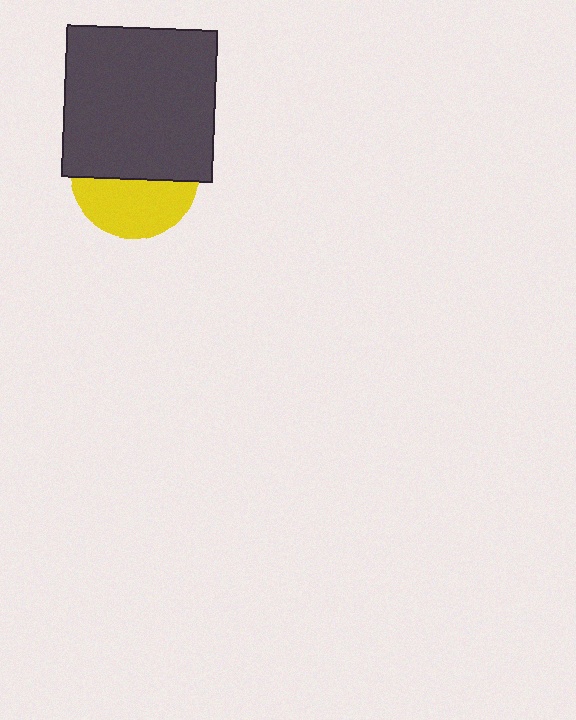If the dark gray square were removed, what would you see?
You would see the complete yellow circle.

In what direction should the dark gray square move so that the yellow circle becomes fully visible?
The dark gray square should move up. That is the shortest direction to clear the overlap and leave the yellow circle fully visible.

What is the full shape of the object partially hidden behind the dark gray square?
The partially hidden object is a yellow circle.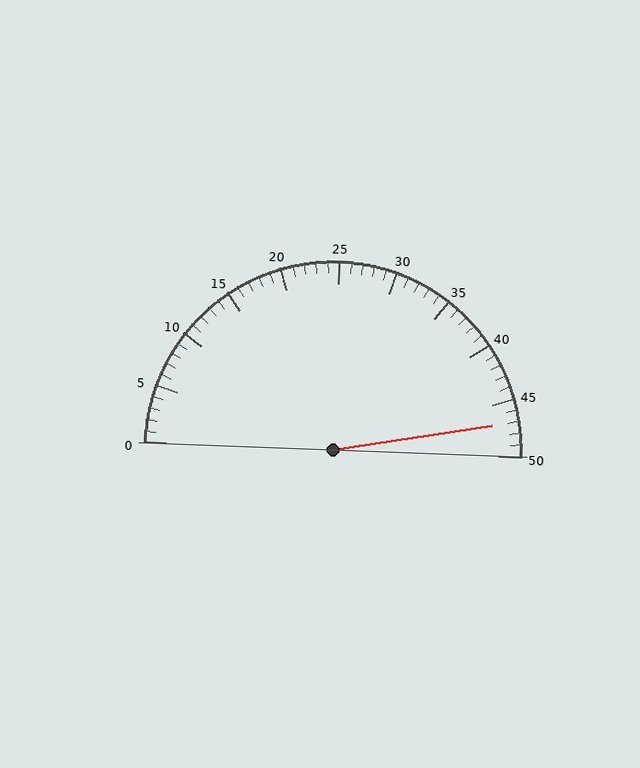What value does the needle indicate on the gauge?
The needle indicates approximately 47.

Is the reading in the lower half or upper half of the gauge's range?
The reading is in the upper half of the range (0 to 50).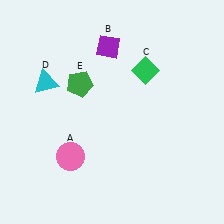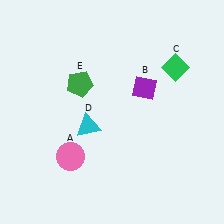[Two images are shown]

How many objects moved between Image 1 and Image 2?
3 objects moved between the two images.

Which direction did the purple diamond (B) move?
The purple diamond (B) moved down.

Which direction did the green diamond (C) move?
The green diamond (C) moved right.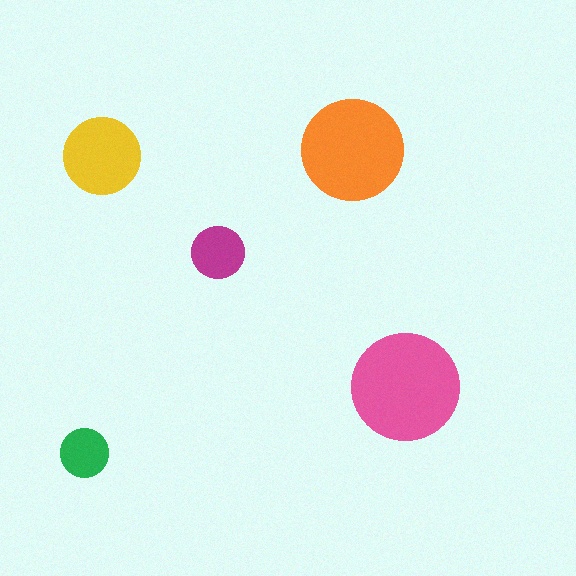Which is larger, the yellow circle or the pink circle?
The pink one.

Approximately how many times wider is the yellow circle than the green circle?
About 1.5 times wider.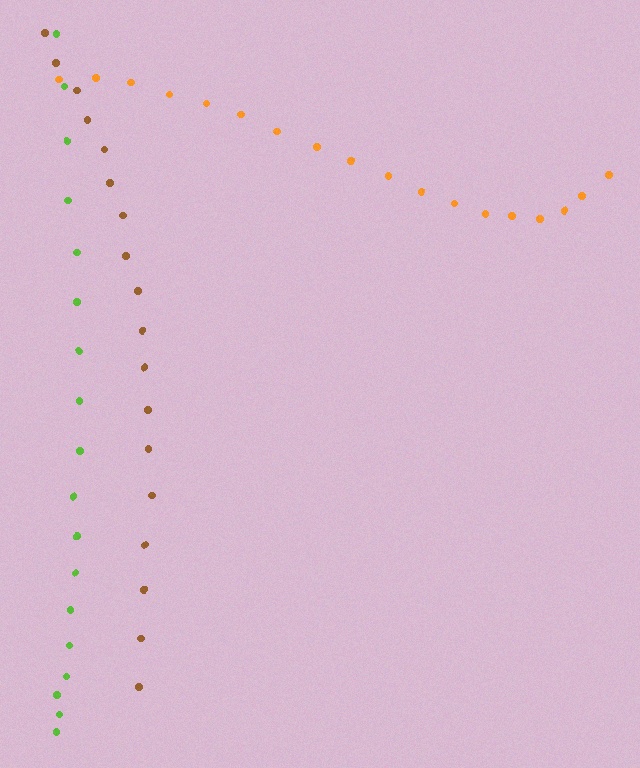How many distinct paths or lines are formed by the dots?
There are 3 distinct paths.